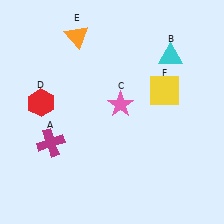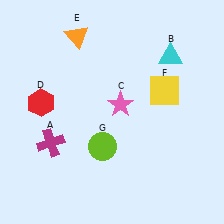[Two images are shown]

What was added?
A lime circle (G) was added in Image 2.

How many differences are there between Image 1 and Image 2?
There is 1 difference between the two images.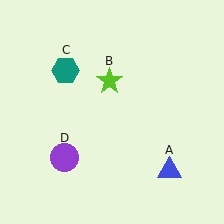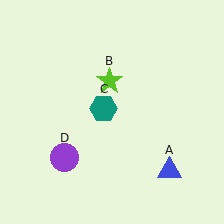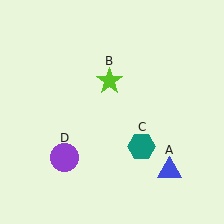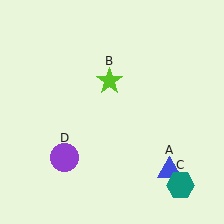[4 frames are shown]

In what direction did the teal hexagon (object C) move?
The teal hexagon (object C) moved down and to the right.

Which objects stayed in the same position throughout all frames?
Blue triangle (object A) and lime star (object B) and purple circle (object D) remained stationary.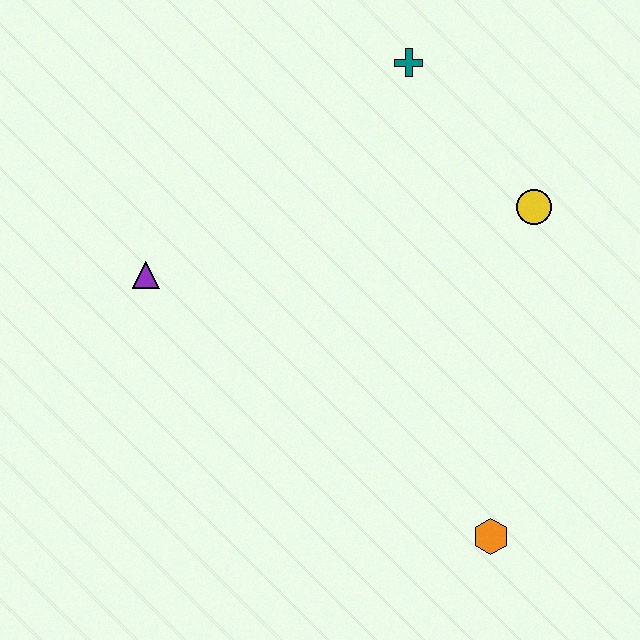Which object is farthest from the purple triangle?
The orange hexagon is farthest from the purple triangle.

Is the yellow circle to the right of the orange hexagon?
Yes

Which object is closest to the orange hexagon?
The yellow circle is closest to the orange hexagon.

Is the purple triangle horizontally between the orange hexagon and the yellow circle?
No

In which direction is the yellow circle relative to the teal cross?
The yellow circle is below the teal cross.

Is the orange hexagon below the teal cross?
Yes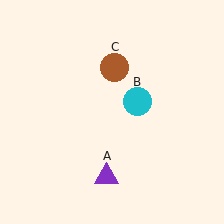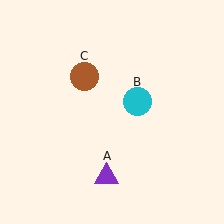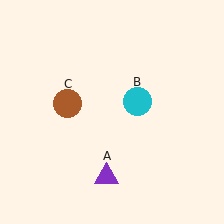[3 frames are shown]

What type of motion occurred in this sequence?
The brown circle (object C) rotated counterclockwise around the center of the scene.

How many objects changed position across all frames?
1 object changed position: brown circle (object C).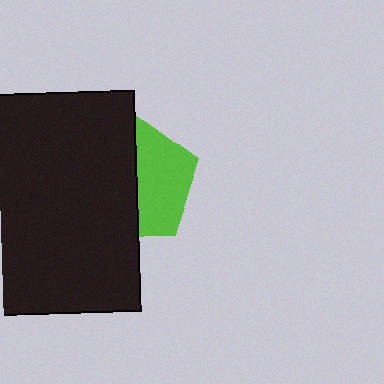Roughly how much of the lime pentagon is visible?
About half of it is visible (roughly 47%).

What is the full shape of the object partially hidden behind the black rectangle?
The partially hidden object is a lime pentagon.